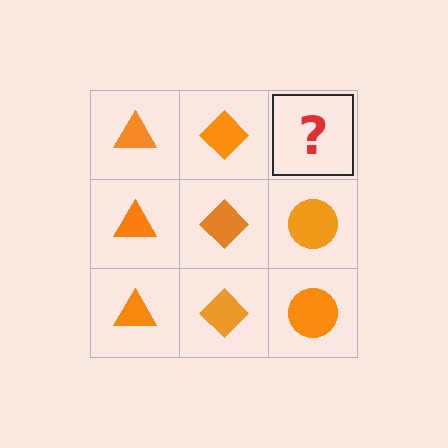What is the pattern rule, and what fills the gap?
The rule is that each column has a consistent shape. The gap should be filled with an orange circle.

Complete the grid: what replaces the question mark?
The question mark should be replaced with an orange circle.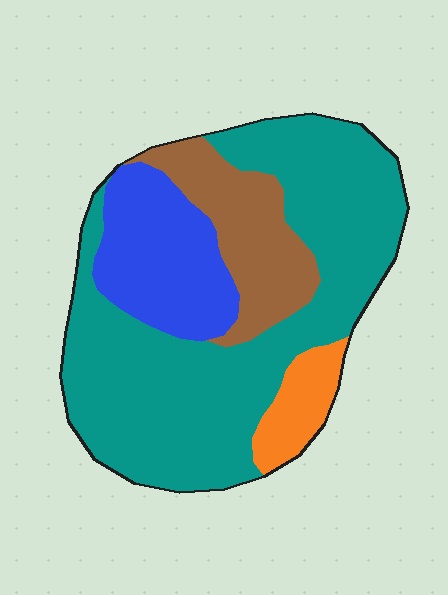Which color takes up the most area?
Teal, at roughly 60%.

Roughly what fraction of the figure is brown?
Brown covers roughly 15% of the figure.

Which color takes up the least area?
Orange, at roughly 5%.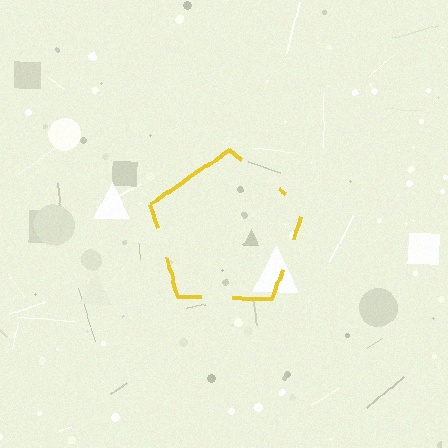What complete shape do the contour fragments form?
The contour fragments form a pentagon.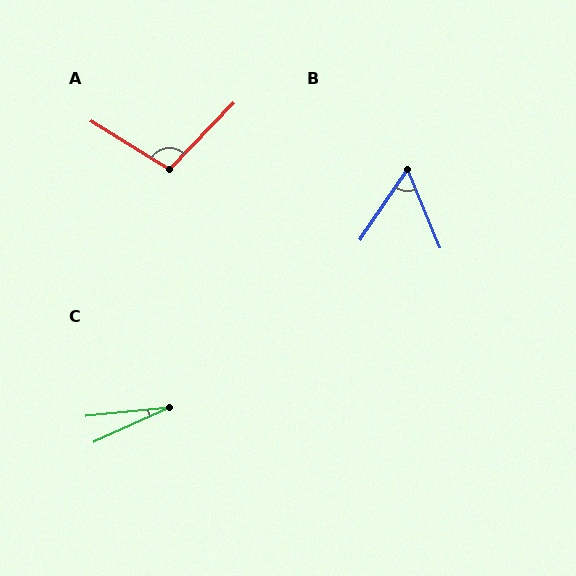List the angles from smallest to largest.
C (19°), B (57°), A (103°).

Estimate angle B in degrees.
Approximately 57 degrees.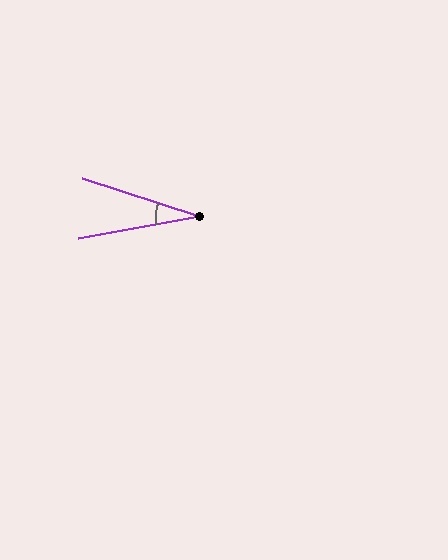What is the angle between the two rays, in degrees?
Approximately 28 degrees.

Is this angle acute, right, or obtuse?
It is acute.